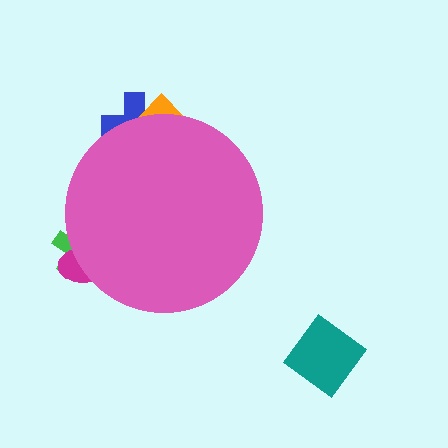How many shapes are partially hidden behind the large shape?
4 shapes are partially hidden.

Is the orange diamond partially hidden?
Yes, the orange diamond is partially hidden behind the pink circle.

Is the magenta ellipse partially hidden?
Yes, the magenta ellipse is partially hidden behind the pink circle.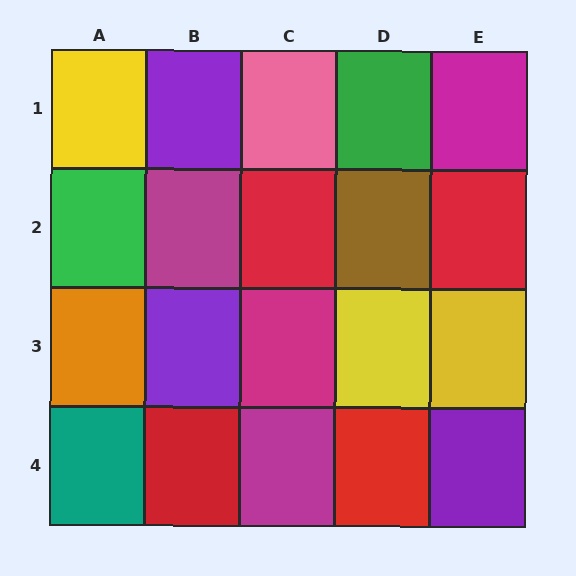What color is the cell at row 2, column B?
Magenta.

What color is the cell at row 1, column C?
Pink.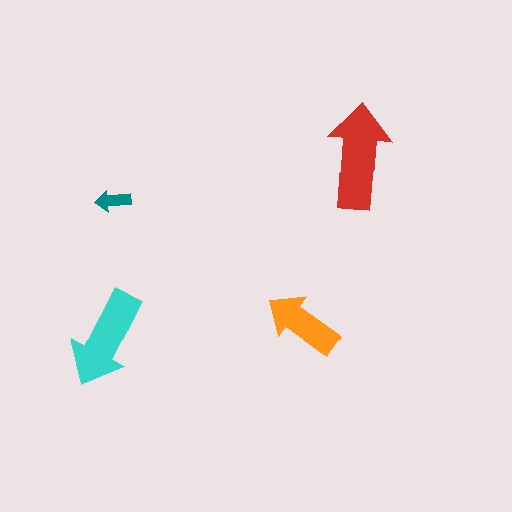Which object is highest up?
The red arrow is topmost.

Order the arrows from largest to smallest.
the red one, the cyan one, the orange one, the teal one.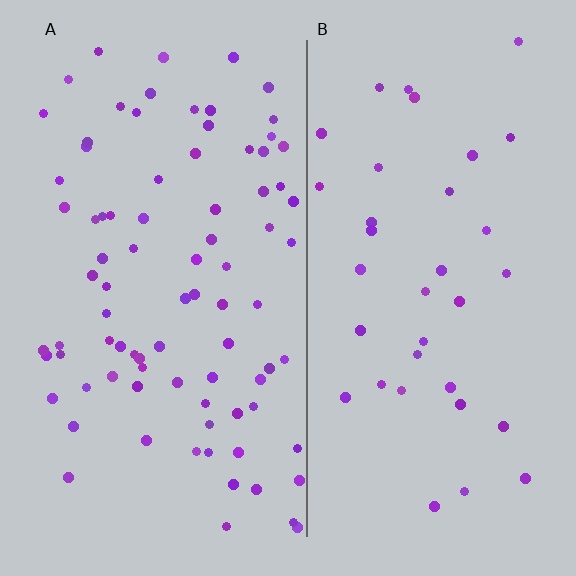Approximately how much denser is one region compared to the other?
Approximately 2.3× — region A over region B.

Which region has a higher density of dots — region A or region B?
A (the left).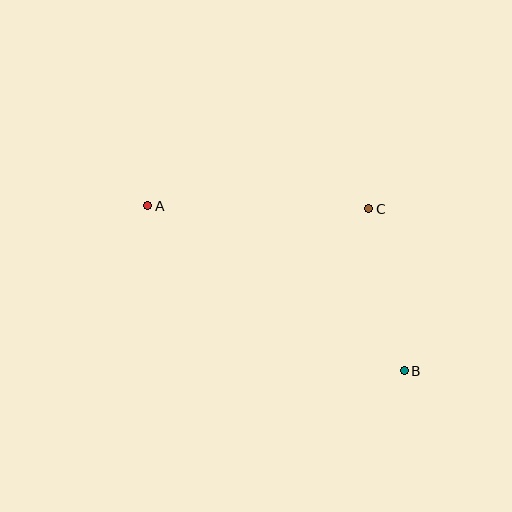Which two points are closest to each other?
Points B and C are closest to each other.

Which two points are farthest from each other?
Points A and B are farthest from each other.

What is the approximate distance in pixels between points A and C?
The distance between A and C is approximately 221 pixels.